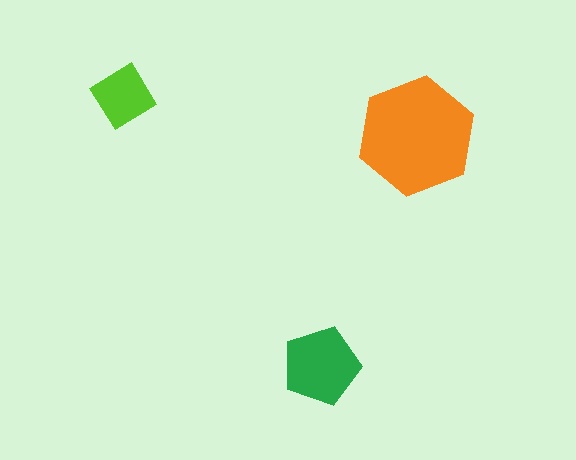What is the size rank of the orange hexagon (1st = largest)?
1st.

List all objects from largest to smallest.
The orange hexagon, the green pentagon, the lime diamond.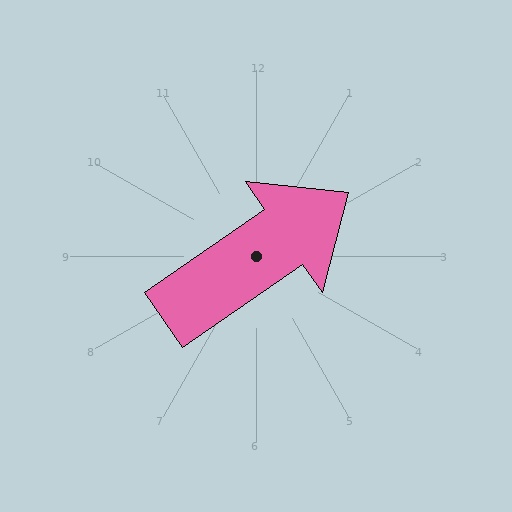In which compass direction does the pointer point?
Northeast.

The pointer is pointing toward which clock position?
Roughly 2 o'clock.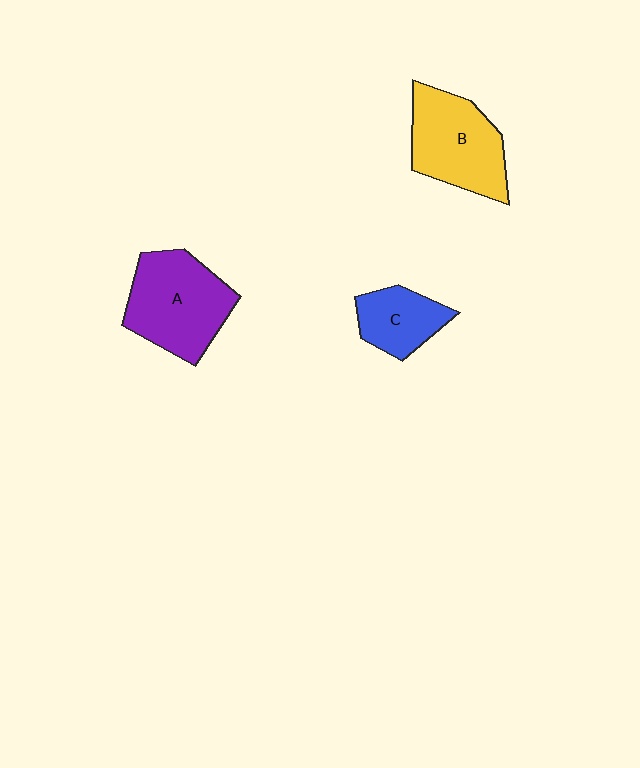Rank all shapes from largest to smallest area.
From largest to smallest: A (purple), B (yellow), C (blue).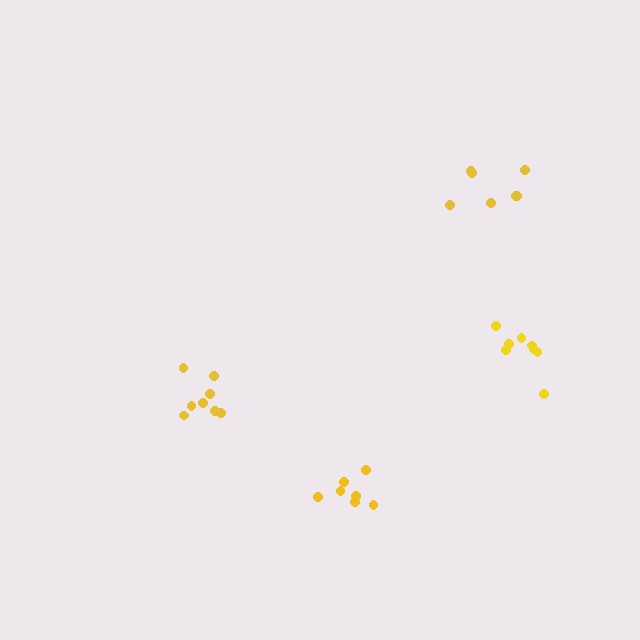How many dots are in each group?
Group 1: 7 dots, Group 2: 7 dots, Group 3: 8 dots, Group 4: 8 dots (30 total).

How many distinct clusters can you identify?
There are 4 distinct clusters.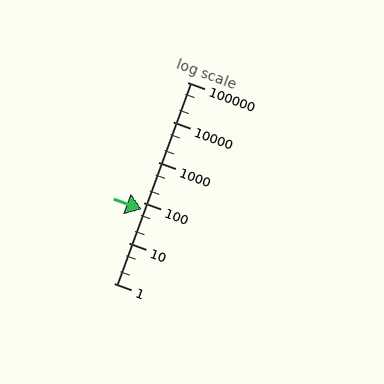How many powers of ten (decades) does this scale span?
The scale spans 5 decades, from 1 to 100000.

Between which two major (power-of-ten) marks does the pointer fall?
The pointer is between 10 and 100.